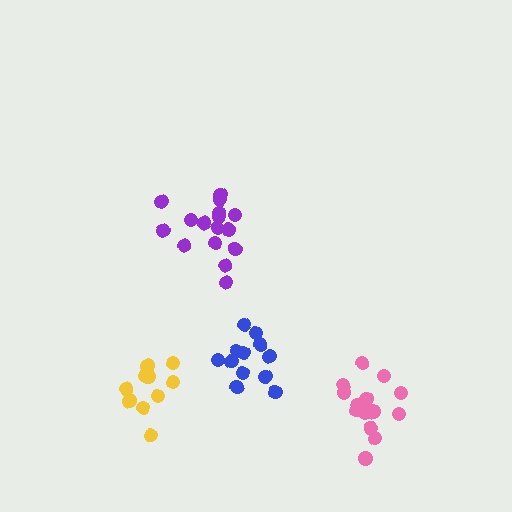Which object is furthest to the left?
The yellow cluster is leftmost.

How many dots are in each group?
Group 1: 16 dots, Group 2: 10 dots, Group 3: 12 dots, Group 4: 14 dots (52 total).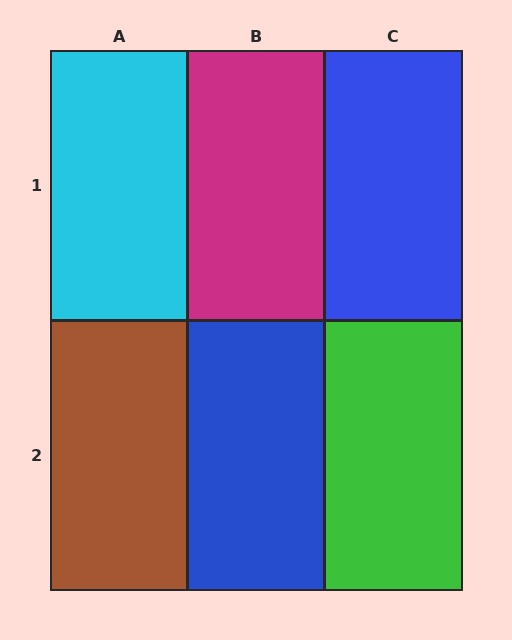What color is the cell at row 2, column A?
Brown.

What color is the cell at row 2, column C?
Green.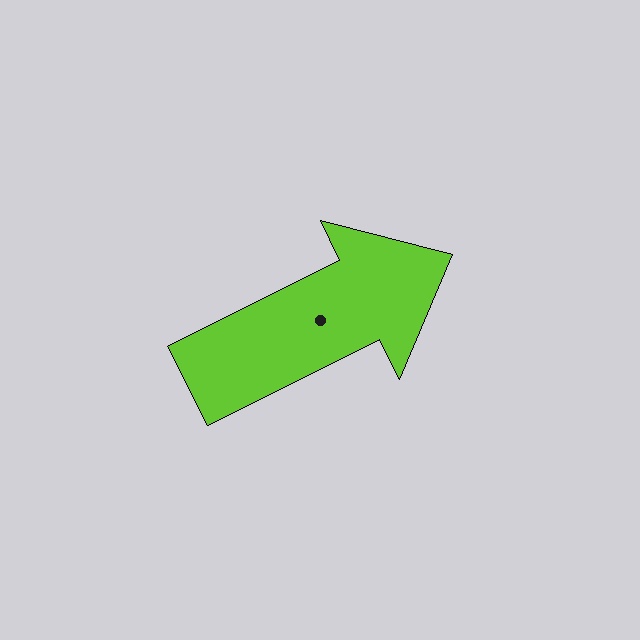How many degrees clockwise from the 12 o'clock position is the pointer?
Approximately 64 degrees.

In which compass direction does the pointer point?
Northeast.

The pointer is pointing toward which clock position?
Roughly 2 o'clock.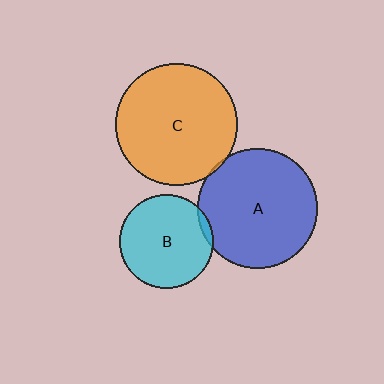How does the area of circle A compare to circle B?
Approximately 1.6 times.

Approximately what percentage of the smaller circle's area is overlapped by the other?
Approximately 5%.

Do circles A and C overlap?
Yes.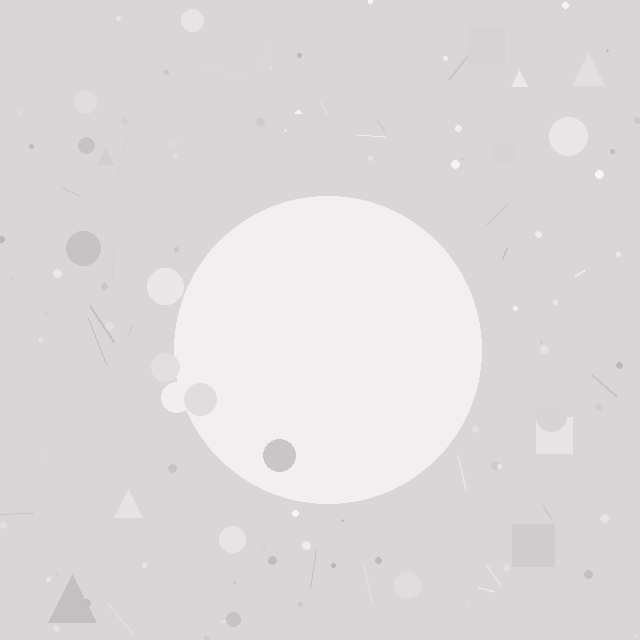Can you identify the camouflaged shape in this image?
The camouflaged shape is a circle.